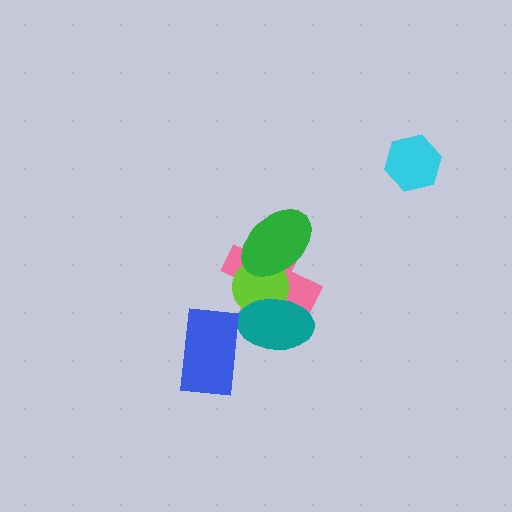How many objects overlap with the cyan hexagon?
0 objects overlap with the cyan hexagon.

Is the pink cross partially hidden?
Yes, it is partially covered by another shape.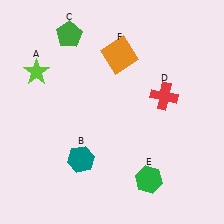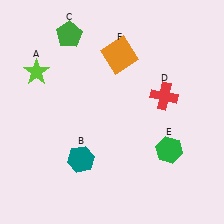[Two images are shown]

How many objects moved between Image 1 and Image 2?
1 object moved between the two images.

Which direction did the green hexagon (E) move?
The green hexagon (E) moved up.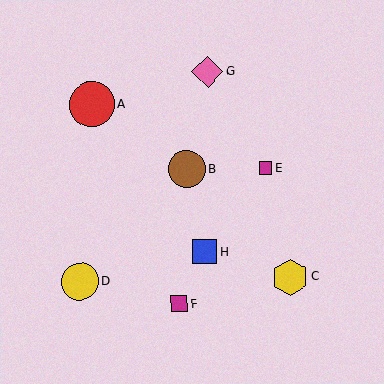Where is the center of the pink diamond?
The center of the pink diamond is at (208, 72).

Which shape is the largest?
The red circle (labeled A) is the largest.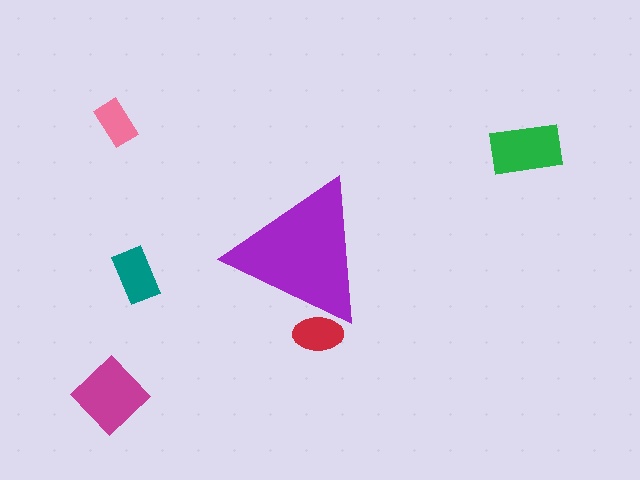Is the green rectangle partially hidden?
No, the green rectangle is fully visible.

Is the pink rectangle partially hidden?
No, the pink rectangle is fully visible.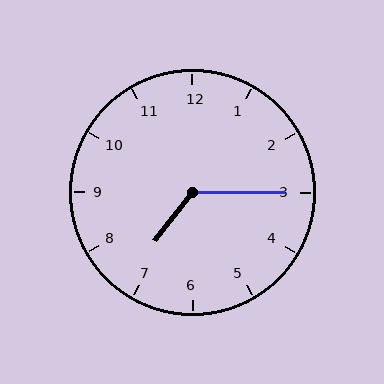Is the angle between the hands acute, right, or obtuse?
It is obtuse.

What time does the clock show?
7:15.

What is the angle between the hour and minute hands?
Approximately 128 degrees.